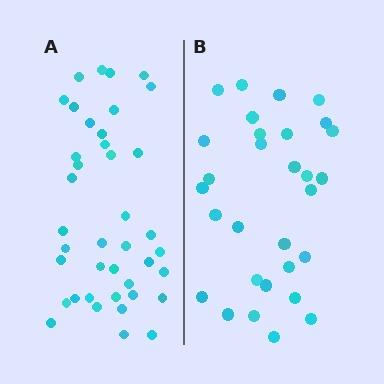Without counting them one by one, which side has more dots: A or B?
Region A (the left region) has more dots.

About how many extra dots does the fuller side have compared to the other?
Region A has roughly 10 or so more dots than region B.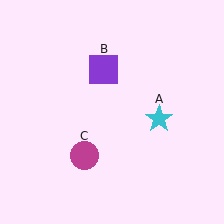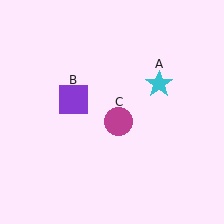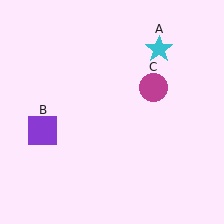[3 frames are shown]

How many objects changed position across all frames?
3 objects changed position: cyan star (object A), purple square (object B), magenta circle (object C).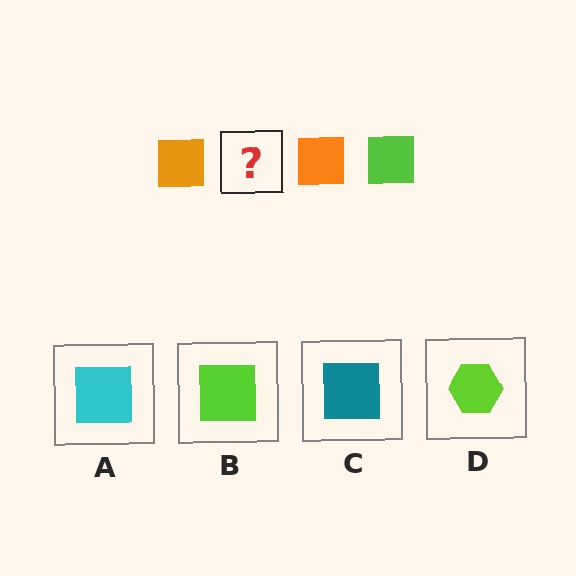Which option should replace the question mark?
Option B.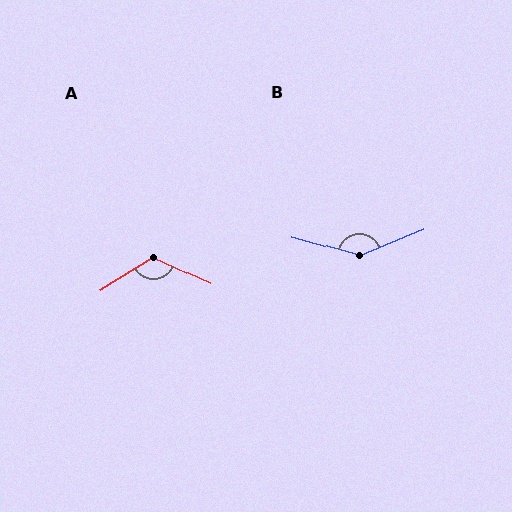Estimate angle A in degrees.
Approximately 124 degrees.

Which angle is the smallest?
A, at approximately 124 degrees.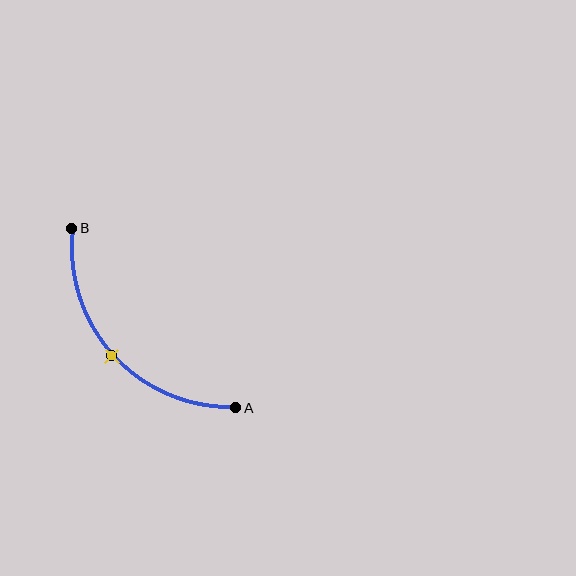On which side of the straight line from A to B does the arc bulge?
The arc bulges below and to the left of the straight line connecting A and B.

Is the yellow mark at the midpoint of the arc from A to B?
Yes. The yellow mark lies on the arc at equal arc-length from both A and B — it is the arc midpoint.